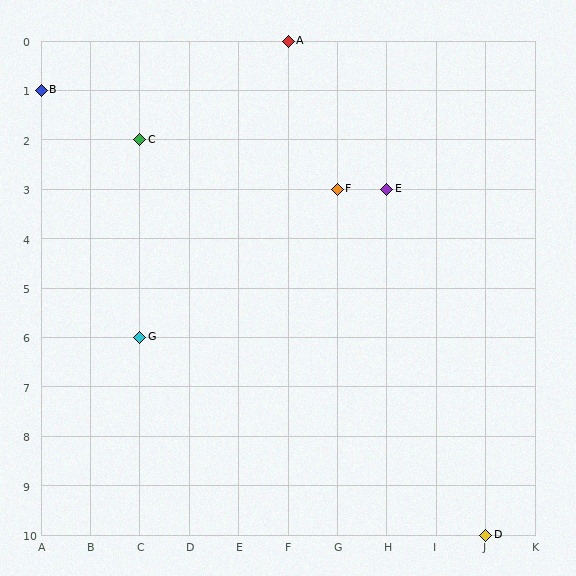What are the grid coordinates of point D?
Point D is at grid coordinates (J, 10).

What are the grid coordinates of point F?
Point F is at grid coordinates (G, 3).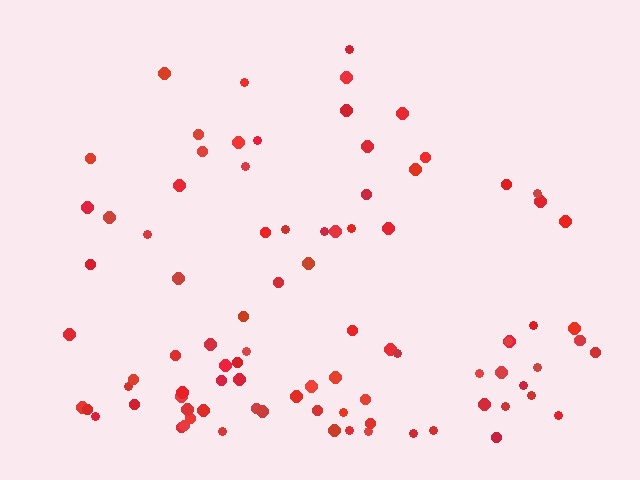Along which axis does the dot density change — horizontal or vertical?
Vertical.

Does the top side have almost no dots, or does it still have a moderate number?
Still a moderate number, just noticeably fewer than the bottom.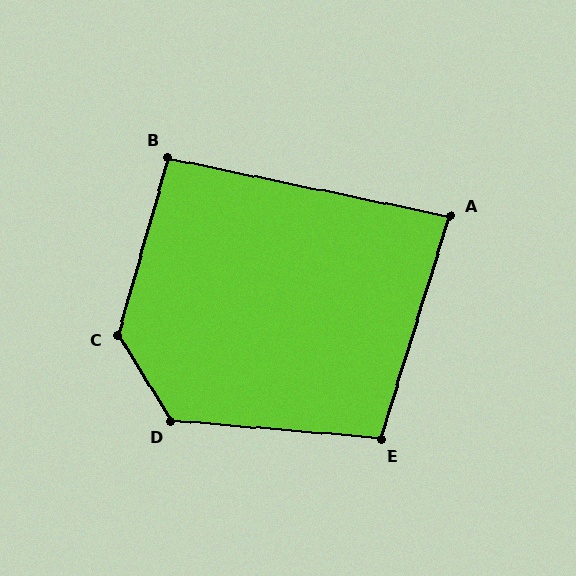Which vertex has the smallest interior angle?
A, at approximately 85 degrees.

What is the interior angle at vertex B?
Approximately 94 degrees (approximately right).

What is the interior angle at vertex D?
Approximately 127 degrees (obtuse).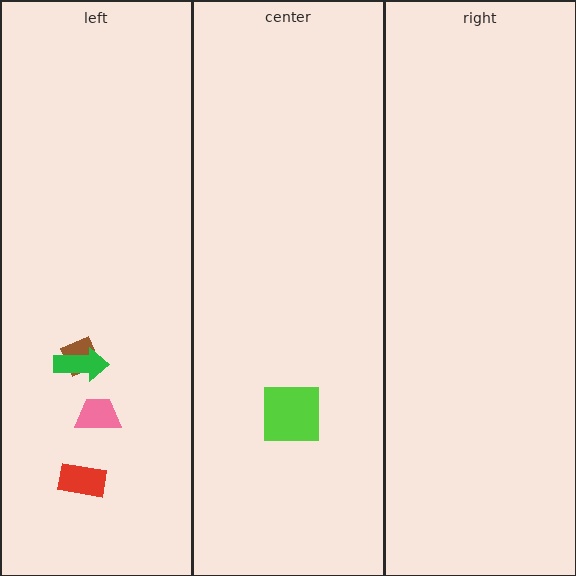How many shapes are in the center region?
1.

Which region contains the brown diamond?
The left region.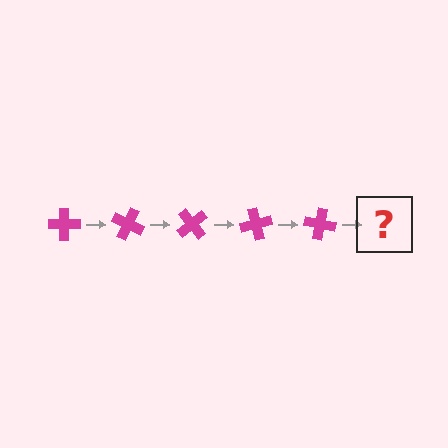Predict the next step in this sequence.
The next step is a magenta cross rotated 125 degrees.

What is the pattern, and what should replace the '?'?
The pattern is that the cross rotates 25 degrees each step. The '?' should be a magenta cross rotated 125 degrees.